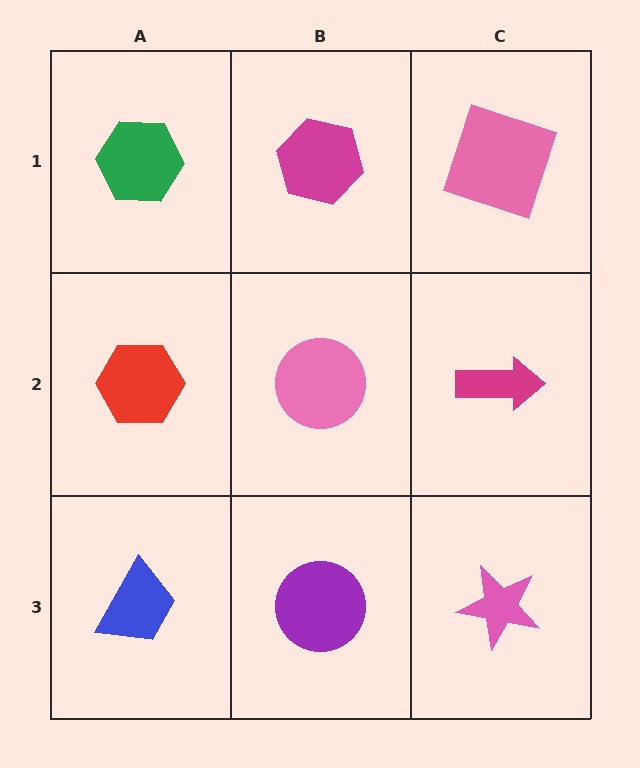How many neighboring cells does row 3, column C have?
2.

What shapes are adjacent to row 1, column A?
A red hexagon (row 2, column A), a magenta hexagon (row 1, column B).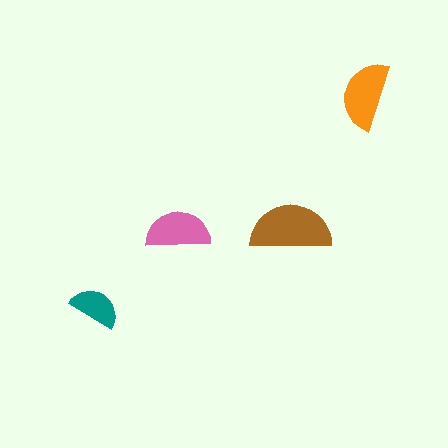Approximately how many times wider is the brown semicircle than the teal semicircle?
About 1.5 times wider.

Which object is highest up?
The orange semicircle is topmost.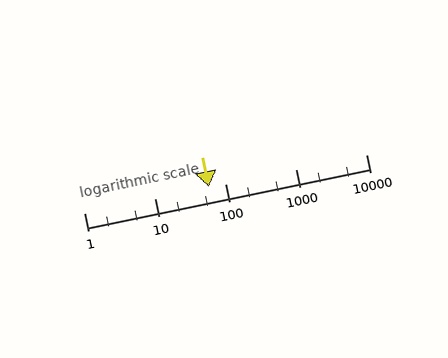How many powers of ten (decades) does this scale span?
The scale spans 4 decades, from 1 to 10000.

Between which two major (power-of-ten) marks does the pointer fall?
The pointer is between 10 and 100.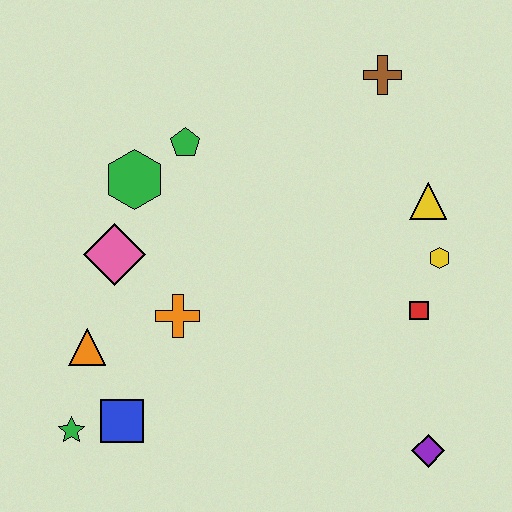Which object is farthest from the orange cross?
The brown cross is farthest from the orange cross.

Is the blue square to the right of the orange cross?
No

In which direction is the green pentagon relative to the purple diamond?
The green pentagon is above the purple diamond.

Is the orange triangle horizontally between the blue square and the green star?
Yes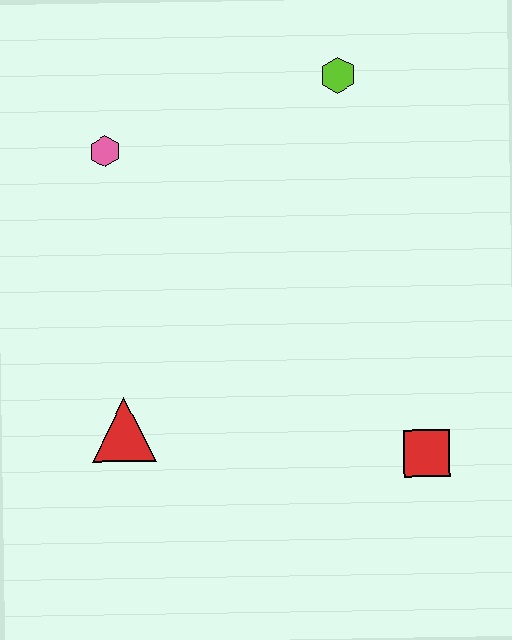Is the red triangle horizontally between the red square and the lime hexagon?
No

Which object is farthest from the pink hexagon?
The red square is farthest from the pink hexagon.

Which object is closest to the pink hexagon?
The lime hexagon is closest to the pink hexagon.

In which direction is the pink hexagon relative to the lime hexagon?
The pink hexagon is to the left of the lime hexagon.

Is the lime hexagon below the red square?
No